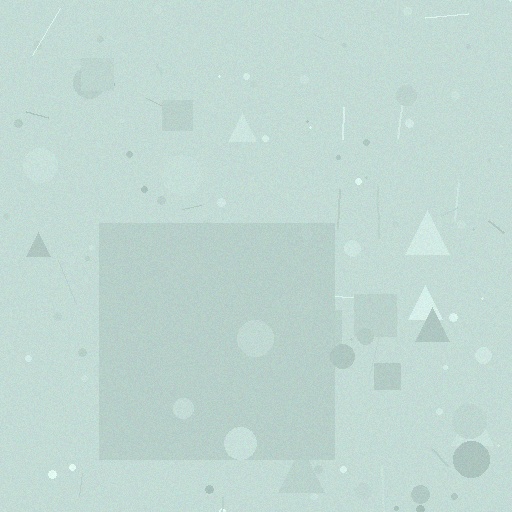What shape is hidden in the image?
A square is hidden in the image.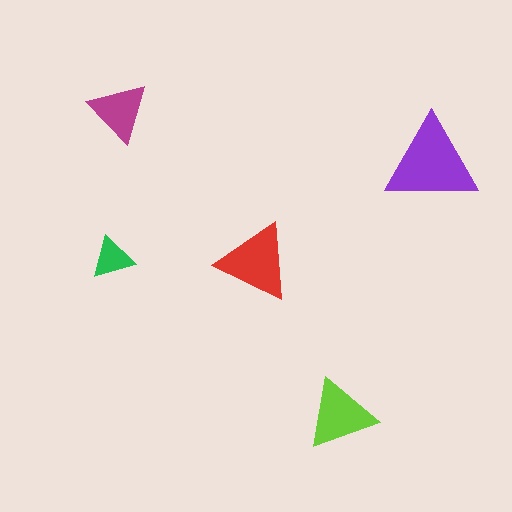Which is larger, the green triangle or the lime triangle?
The lime one.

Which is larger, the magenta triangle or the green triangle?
The magenta one.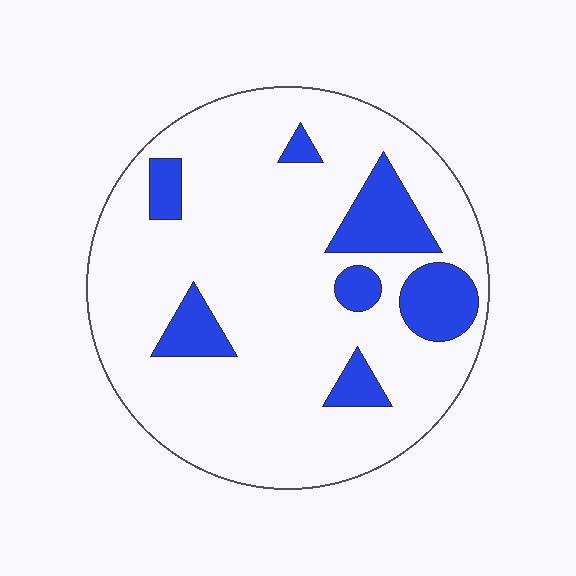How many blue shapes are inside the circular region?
7.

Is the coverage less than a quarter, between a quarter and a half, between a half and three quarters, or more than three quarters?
Less than a quarter.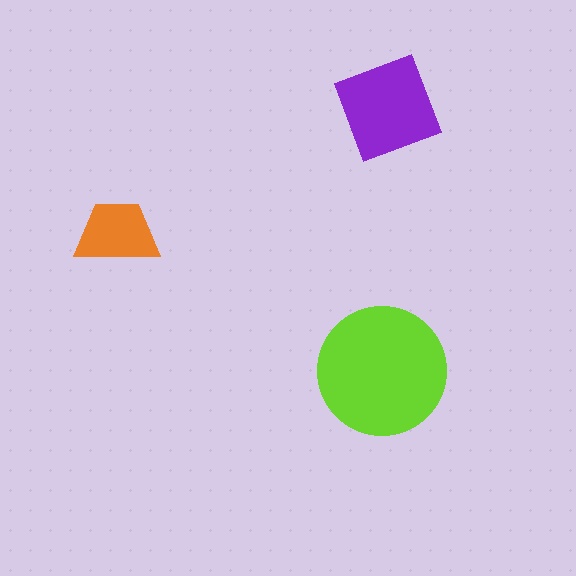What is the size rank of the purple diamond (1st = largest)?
2nd.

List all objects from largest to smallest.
The lime circle, the purple diamond, the orange trapezoid.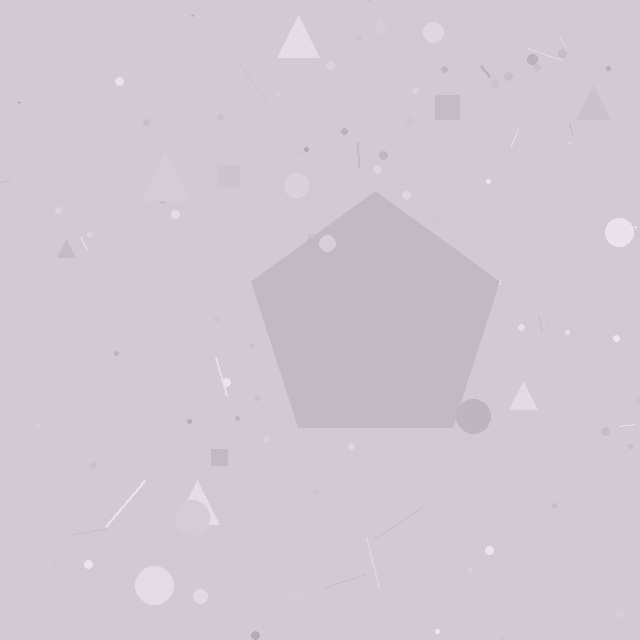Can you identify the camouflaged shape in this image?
The camouflaged shape is a pentagon.